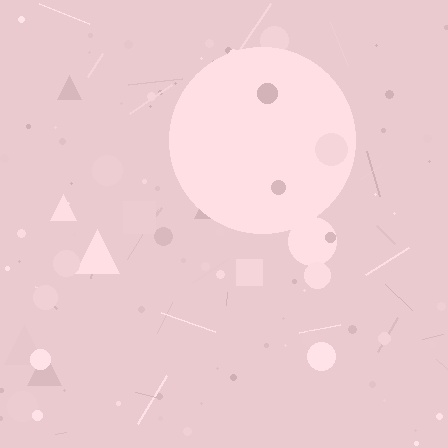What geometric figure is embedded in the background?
A circle is embedded in the background.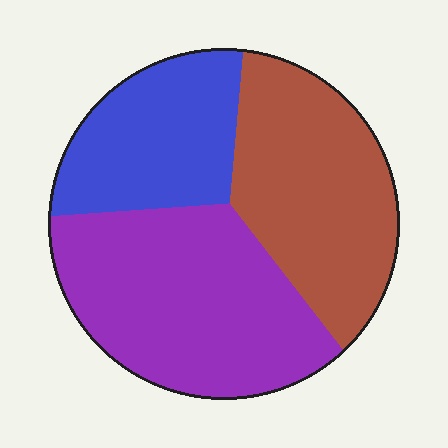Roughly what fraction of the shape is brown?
Brown takes up between a quarter and a half of the shape.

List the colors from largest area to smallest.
From largest to smallest: purple, brown, blue.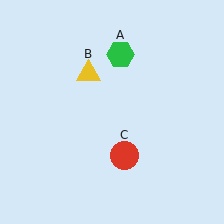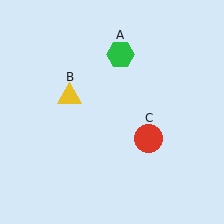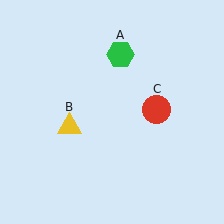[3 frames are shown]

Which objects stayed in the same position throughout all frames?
Green hexagon (object A) remained stationary.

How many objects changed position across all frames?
2 objects changed position: yellow triangle (object B), red circle (object C).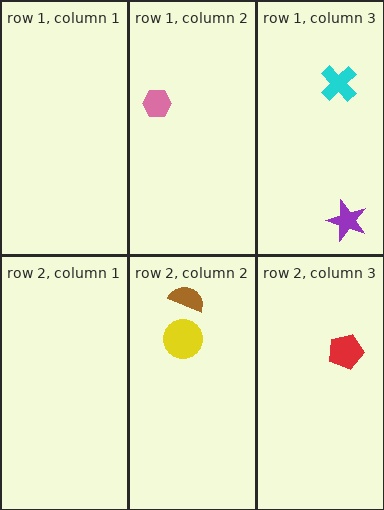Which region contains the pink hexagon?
The row 1, column 2 region.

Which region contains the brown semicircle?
The row 2, column 2 region.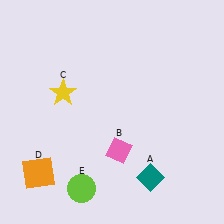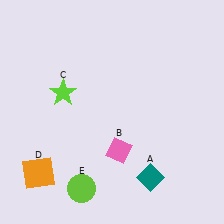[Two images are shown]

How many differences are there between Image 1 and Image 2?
There is 1 difference between the two images.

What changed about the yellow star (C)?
In Image 1, C is yellow. In Image 2, it changed to lime.